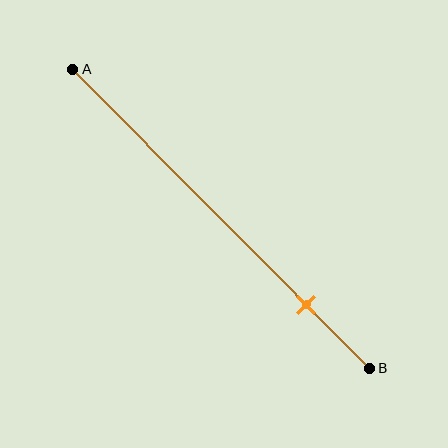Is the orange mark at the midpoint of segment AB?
No, the mark is at about 80% from A, not at the 50% midpoint.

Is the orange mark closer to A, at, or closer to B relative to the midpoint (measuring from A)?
The orange mark is closer to point B than the midpoint of segment AB.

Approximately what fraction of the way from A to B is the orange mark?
The orange mark is approximately 80% of the way from A to B.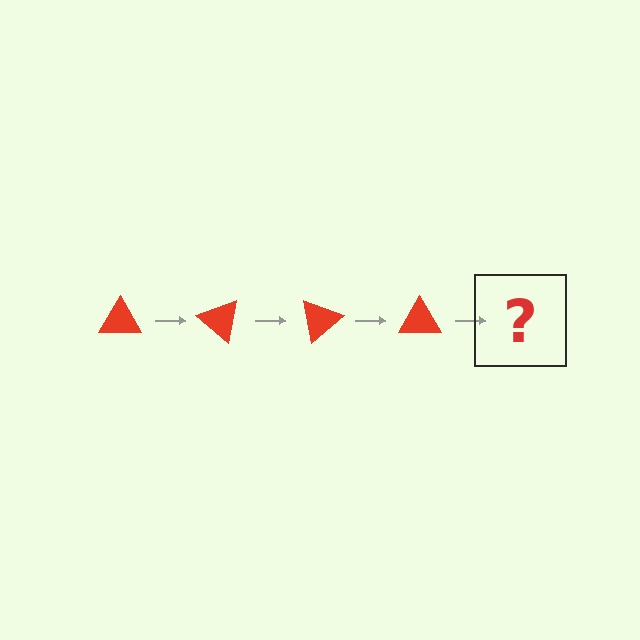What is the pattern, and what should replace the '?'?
The pattern is that the triangle rotates 40 degrees each step. The '?' should be a red triangle rotated 160 degrees.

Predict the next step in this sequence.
The next step is a red triangle rotated 160 degrees.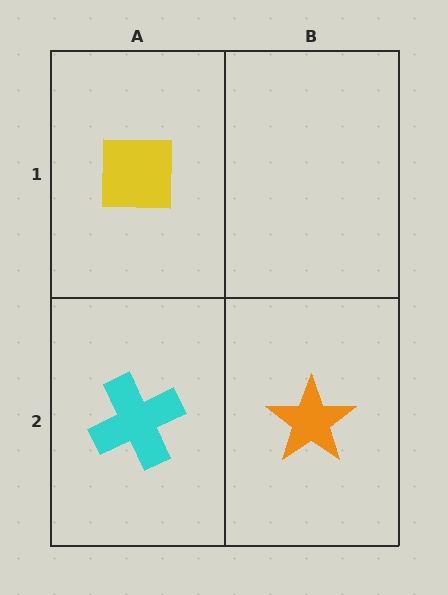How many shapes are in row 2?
2 shapes.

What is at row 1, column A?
A yellow square.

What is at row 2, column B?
An orange star.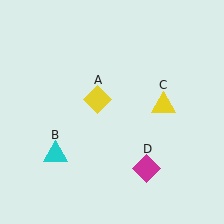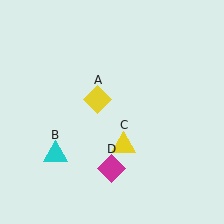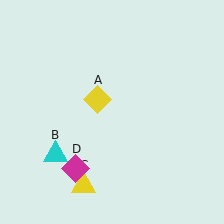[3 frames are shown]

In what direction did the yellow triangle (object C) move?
The yellow triangle (object C) moved down and to the left.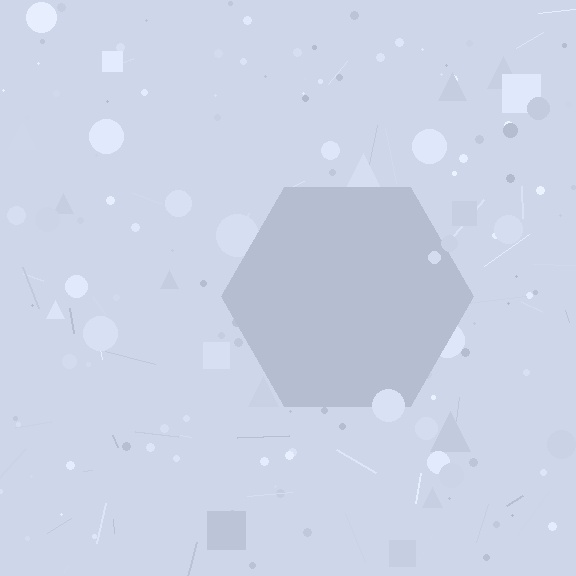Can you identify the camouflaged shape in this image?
The camouflaged shape is a hexagon.